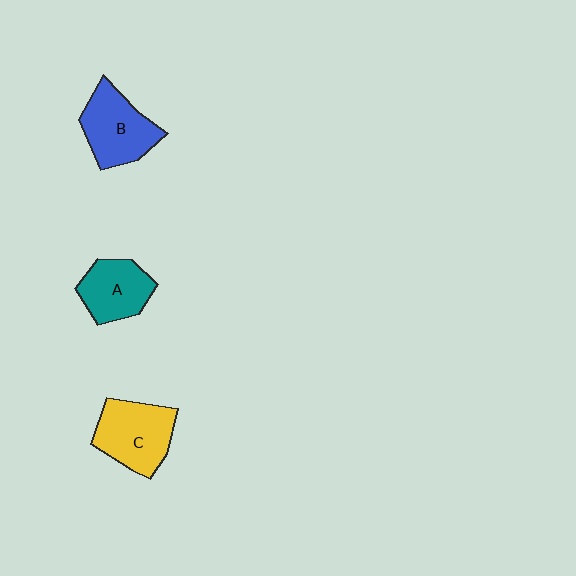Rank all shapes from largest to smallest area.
From largest to smallest: C (yellow), B (blue), A (teal).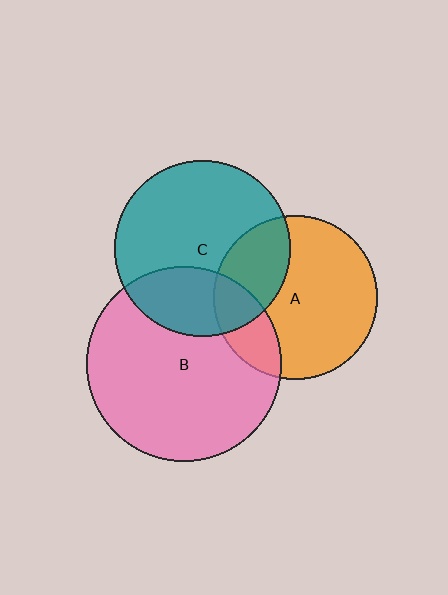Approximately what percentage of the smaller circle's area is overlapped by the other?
Approximately 30%.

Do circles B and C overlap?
Yes.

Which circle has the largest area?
Circle B (pink).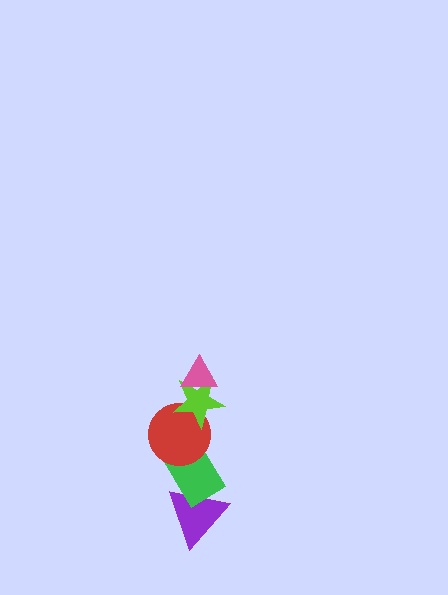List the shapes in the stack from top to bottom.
From top to bottom: the pink triangle, the lime star, the red circle, the green rectangle, the purple triangle.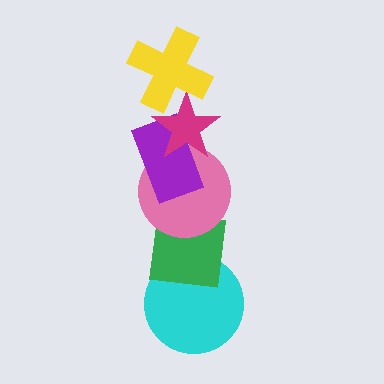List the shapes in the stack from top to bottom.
From top to bottom: the yellow cross, the magenta star, the purple rectangle, the pink circle, the green square, the cyan circle.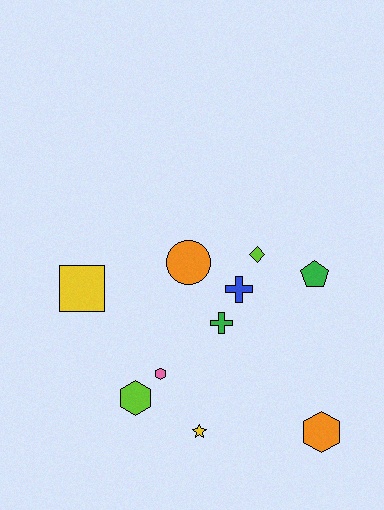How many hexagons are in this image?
There are 3 hexagons.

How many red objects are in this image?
There are no red objects.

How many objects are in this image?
There are 10 objects.